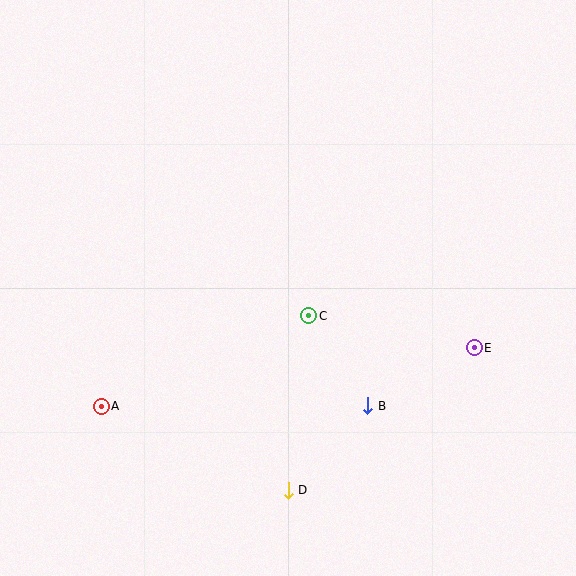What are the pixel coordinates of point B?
Point B is at (368, 406).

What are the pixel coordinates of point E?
Point E is at (474, 348).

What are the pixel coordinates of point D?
Point D is at (288, 490).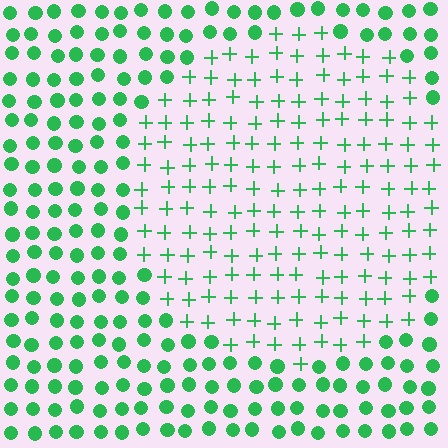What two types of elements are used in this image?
The image uses plus signs inside the circle region and circles outside it.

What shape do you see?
I see a circle.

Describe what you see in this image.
The image is filled with small green elements arranged in a uniform grid. A circle-shaped region contains plus signs, while the surrounding area contains circles. The boundary is defined purely by the change in element shape.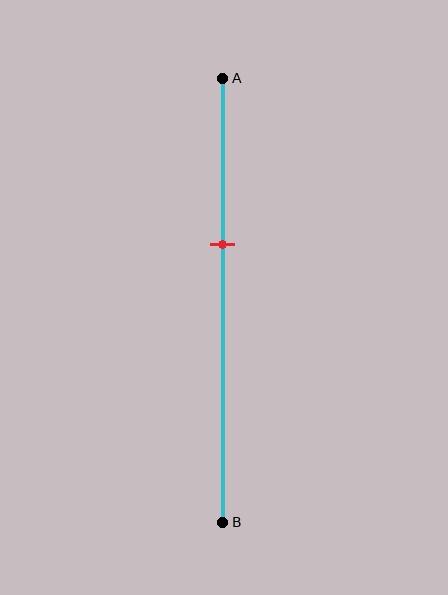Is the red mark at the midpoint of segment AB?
No, the mark is at about 35% from A, not at the 50% midpoint.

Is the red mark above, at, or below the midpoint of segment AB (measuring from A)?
The red mark is above the midpoint of segment AB.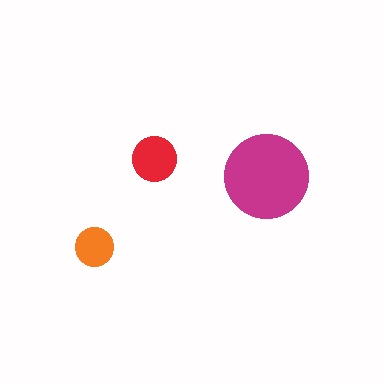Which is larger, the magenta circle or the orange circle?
The magenta one.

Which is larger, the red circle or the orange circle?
The red one.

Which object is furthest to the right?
The magenta circle is rightmost.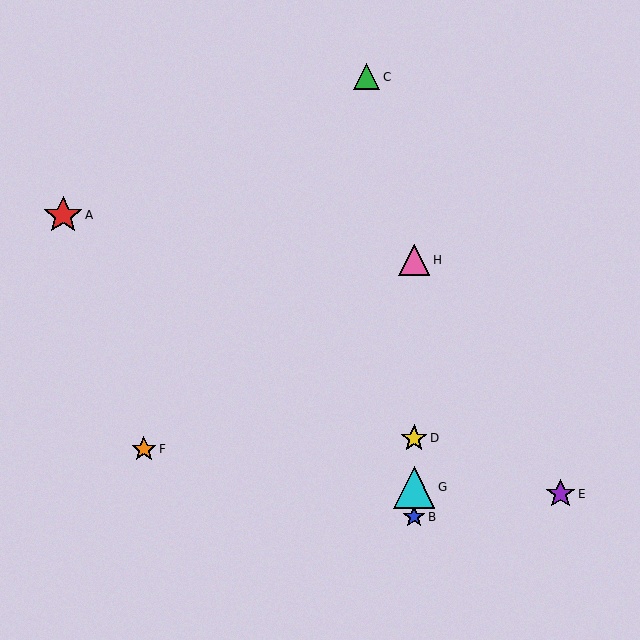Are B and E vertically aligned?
No, B is at x≈414 and E is at x≈561.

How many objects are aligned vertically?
4 objects (B, D, G, H) are aligned vertically.